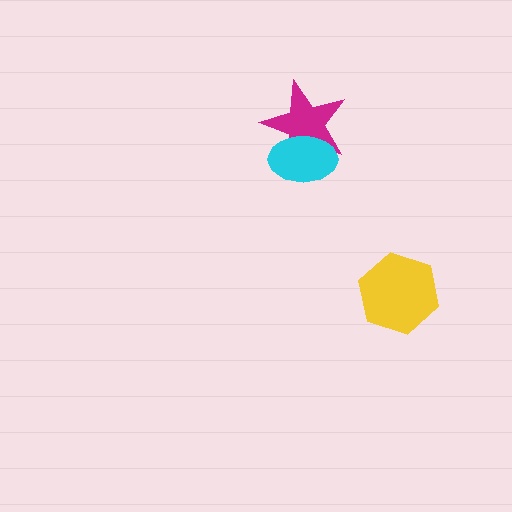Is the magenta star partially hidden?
Yes, it is partially covered by another shape.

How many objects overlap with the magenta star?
1 object overlaps with the magenta star.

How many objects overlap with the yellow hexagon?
0 objects overlap with the yellow hexagon.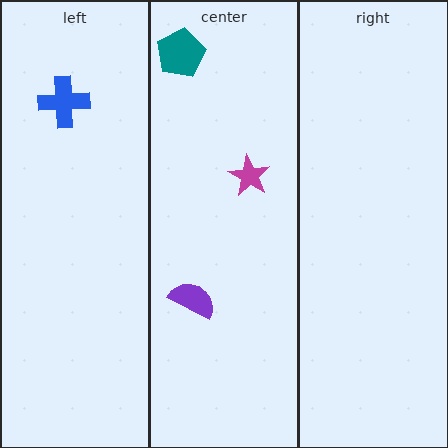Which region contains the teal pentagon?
The center region.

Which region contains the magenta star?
The center region.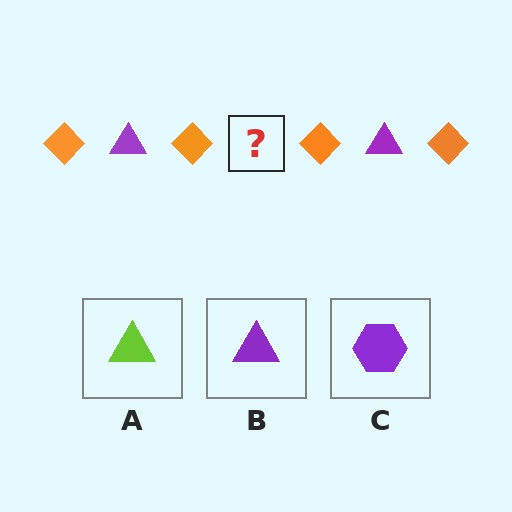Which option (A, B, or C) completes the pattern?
B.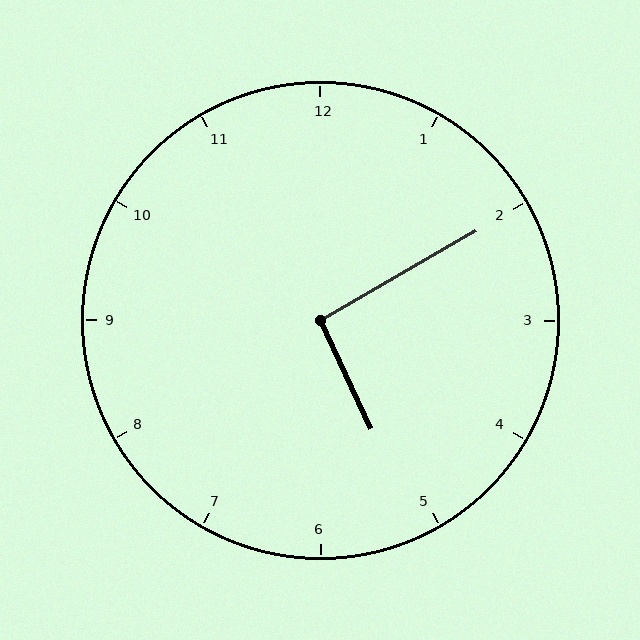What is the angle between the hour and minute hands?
Approximately 95 degrees.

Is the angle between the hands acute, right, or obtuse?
It is right.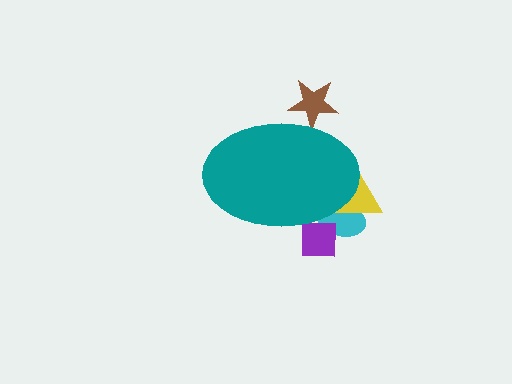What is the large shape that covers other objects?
A teal ellipse.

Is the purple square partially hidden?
Yes, the purple square is partially hidden behind the teal ellipse.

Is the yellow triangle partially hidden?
Yes, the yellow triangle is partially hidden behind the teal ellipse.